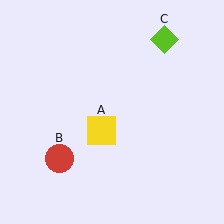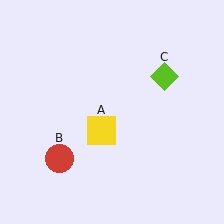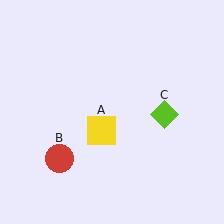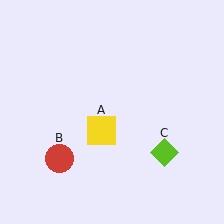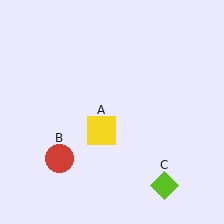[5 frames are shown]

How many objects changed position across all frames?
1 object changed position: lime diamond (object C).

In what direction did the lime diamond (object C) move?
The lime diamond (object C) moved down.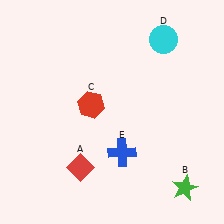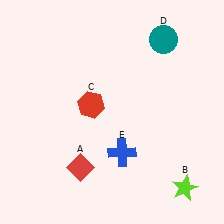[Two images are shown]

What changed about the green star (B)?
In Image 1, B is green. In Image 2, it changed to lime.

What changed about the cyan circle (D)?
In Image 1, D is cyan. In Image 2, it changed to teal.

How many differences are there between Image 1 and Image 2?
There are 2 differences between the two images.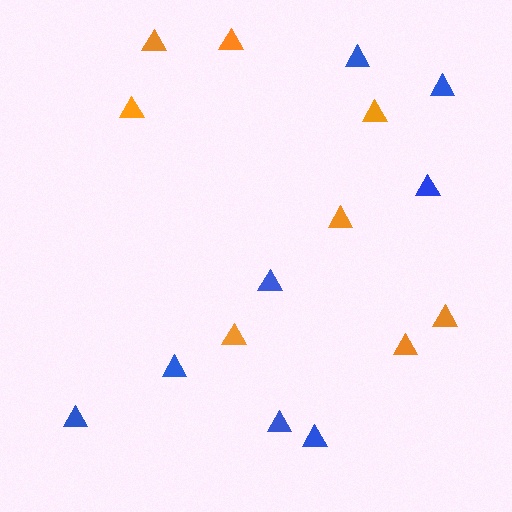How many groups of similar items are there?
There are 2 groups: one group of blue triangles (8) and one group of orange triangles (8).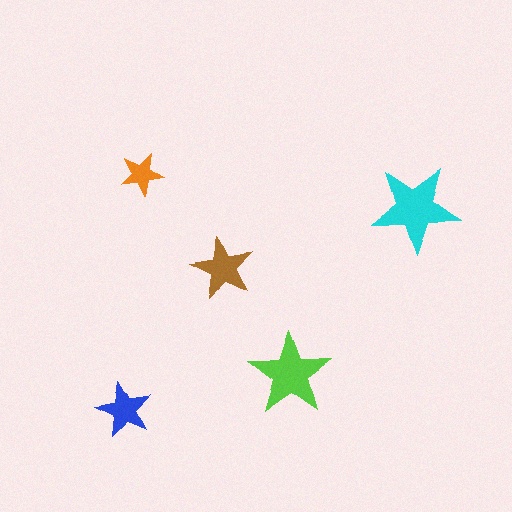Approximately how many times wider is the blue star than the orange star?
About 1.5 times wider.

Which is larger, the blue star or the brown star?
The brown one.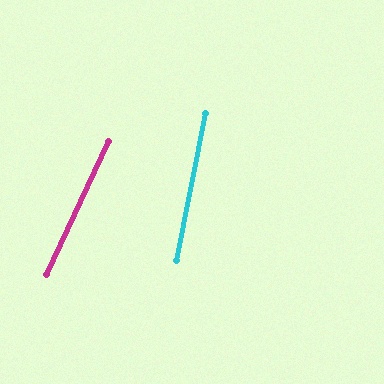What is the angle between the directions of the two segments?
Approximately 14 degrees.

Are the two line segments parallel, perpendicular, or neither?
Neither parallel nor perpendicular — they differ by about 14°.